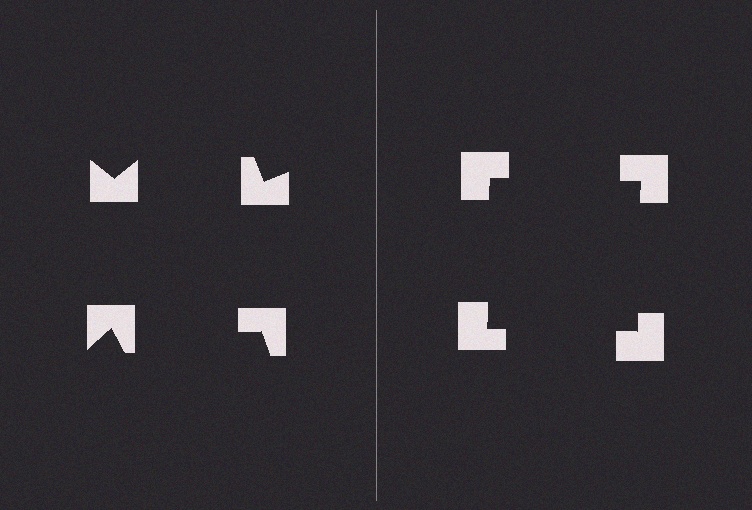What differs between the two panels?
The notched squares are positioned identically on both sides; only the wedge orientations differ. On the right they align to a square; on the left they are misaligned.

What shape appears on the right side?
An illusory square.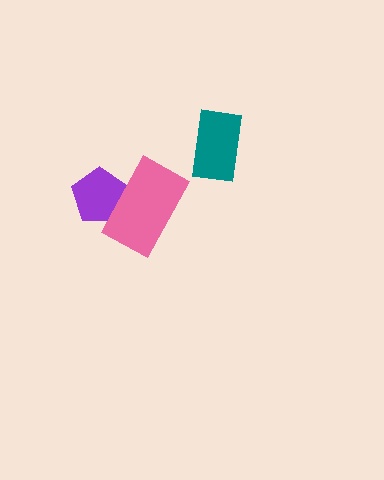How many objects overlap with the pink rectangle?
1 object overlaps with the pink rectangle.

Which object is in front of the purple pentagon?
The pink rectangle is in front of the purple pentagon.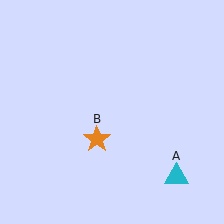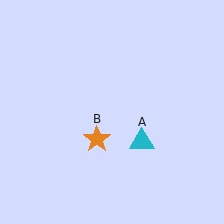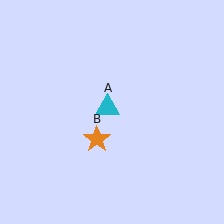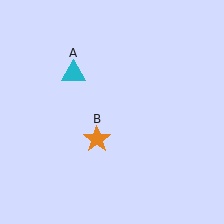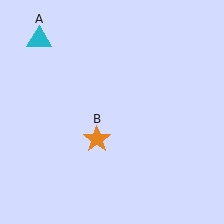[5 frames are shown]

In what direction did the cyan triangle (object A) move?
The cyan triangle (object A) moved up and to the left.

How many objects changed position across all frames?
1 object changed position: cyan triangle (object A).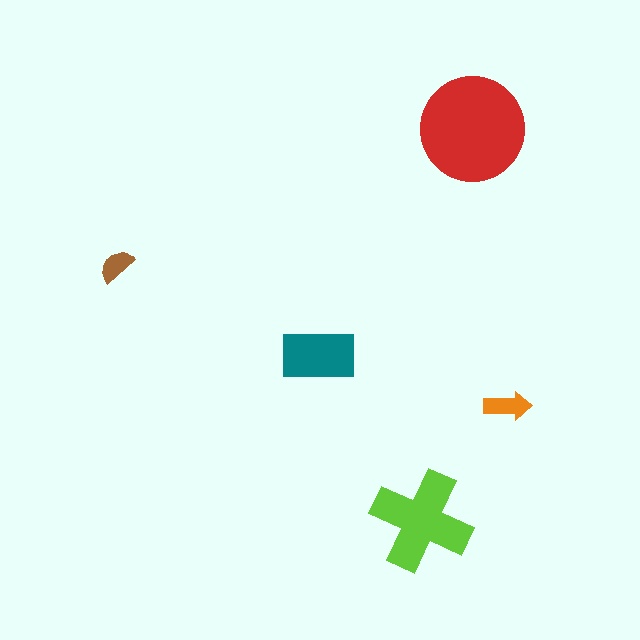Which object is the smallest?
The brown semicircle.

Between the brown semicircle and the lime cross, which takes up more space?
The lime cross.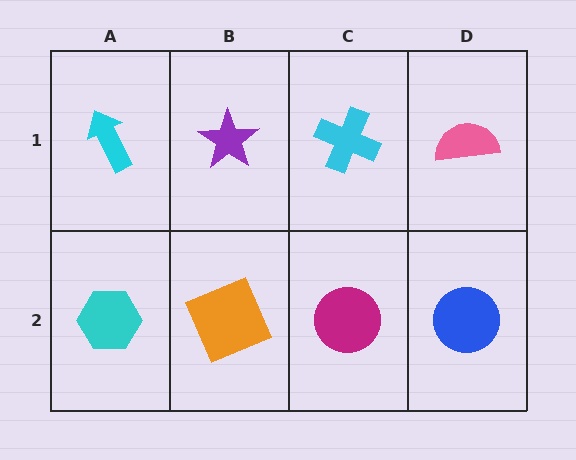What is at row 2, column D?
A blue circle.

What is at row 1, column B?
A purple star.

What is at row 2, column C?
A magenta circle.